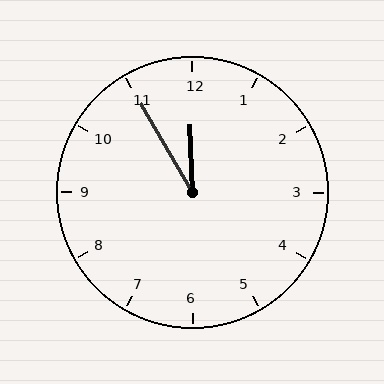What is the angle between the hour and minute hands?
Approximately 28 degrees.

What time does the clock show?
11:55.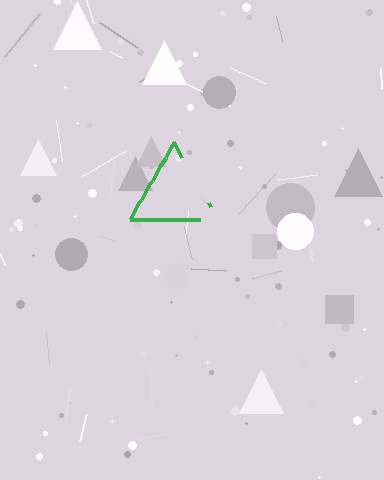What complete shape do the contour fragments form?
The contour fragments form a triangle.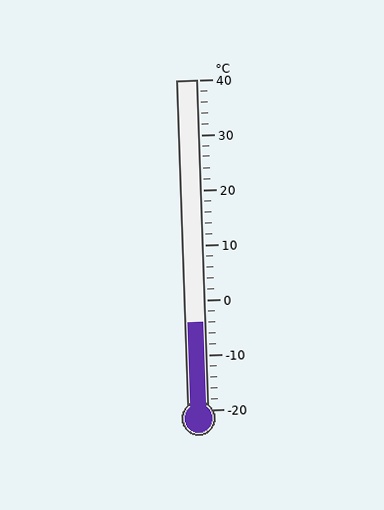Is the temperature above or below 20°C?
The temperature is below 20°C.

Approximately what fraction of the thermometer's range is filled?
The thermometer is filled to approximately 25% of its range.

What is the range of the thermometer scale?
The thermometer scale ranges from -20°C to 40°C.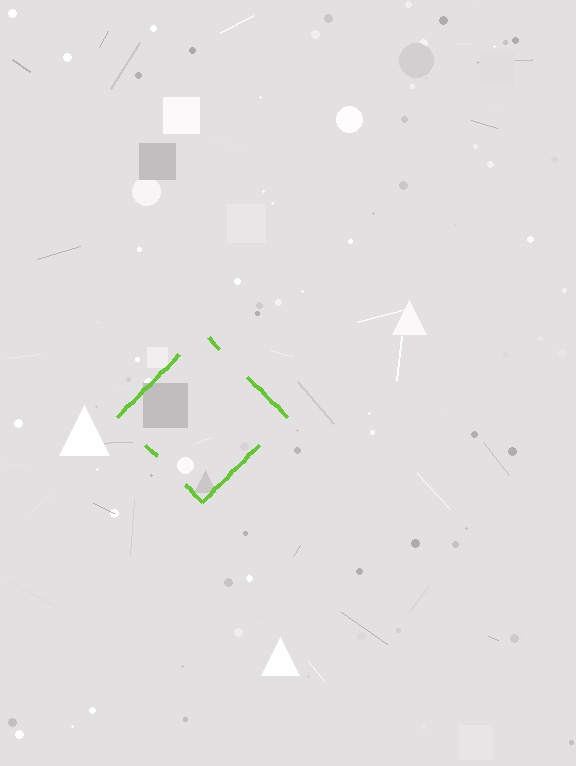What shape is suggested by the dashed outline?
The dashed outline suggests a diamond.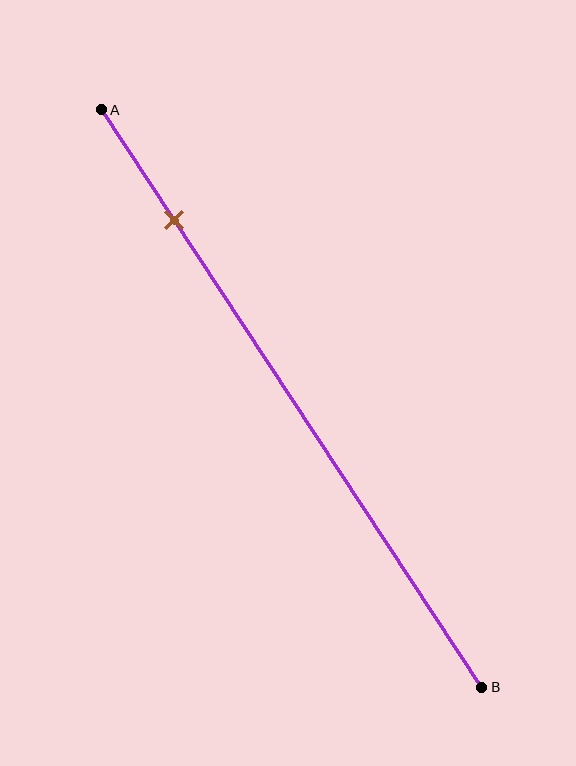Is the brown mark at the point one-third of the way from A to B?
No, the mark is at about 20% from A, not at the 33% one-third point.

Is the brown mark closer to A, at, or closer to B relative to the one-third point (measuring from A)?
The brown mark is closer to point A than the one-third point of segment AB.